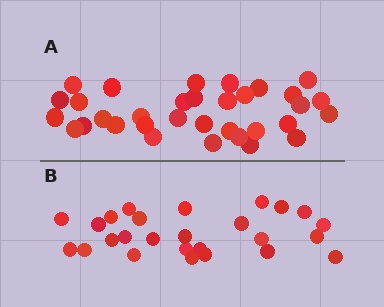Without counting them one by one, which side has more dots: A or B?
Region A (the top region) has more dots.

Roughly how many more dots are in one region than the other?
Region A has roughly 8 or so more dots than region B.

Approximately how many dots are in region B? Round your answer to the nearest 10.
About 30 dots. (The exact count is 26, which rounds to 30.)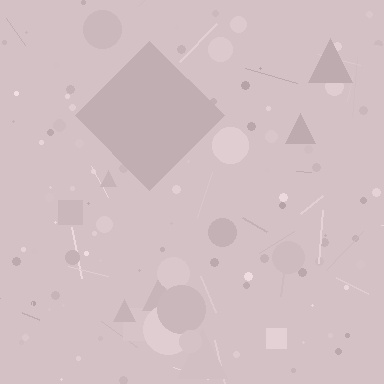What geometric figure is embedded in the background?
A diamond is embedded in the background.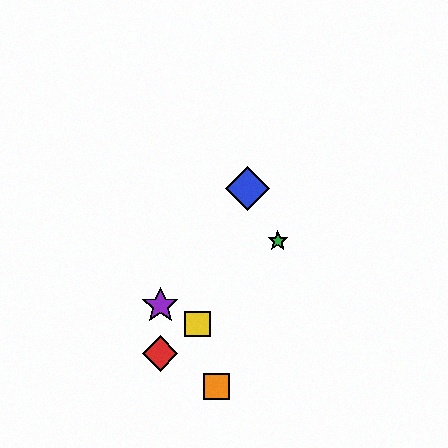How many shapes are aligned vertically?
2 shapes (the red diamond, the purple star) are aligned vertically.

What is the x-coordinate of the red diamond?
The red diamond is at x≈160.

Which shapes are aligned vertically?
The red diamond, the purple star are aligned vertically.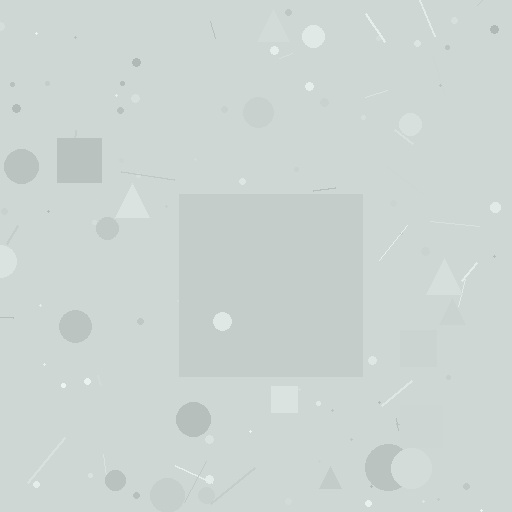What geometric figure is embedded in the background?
A square is embedded in the background.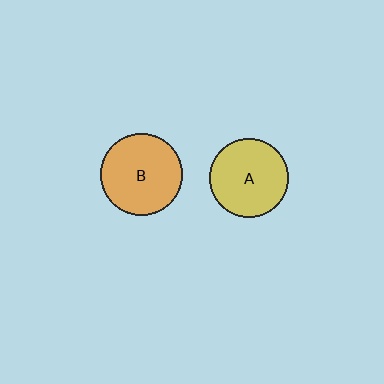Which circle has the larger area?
Circle B (orange).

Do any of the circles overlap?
No, none of the circles overlap.